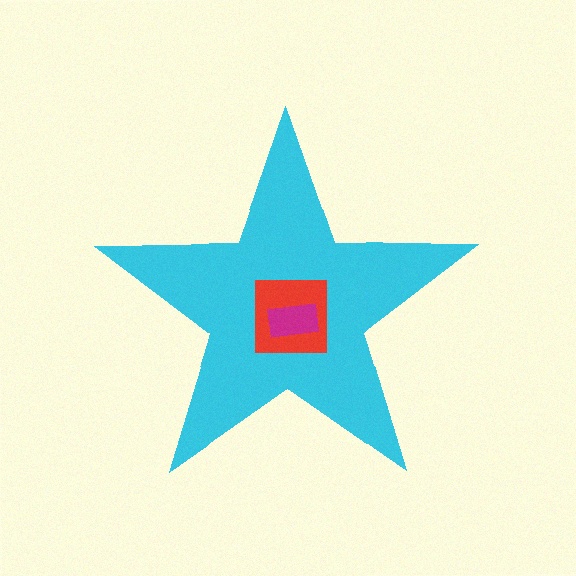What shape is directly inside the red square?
The magenta rectangle.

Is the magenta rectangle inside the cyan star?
Yes.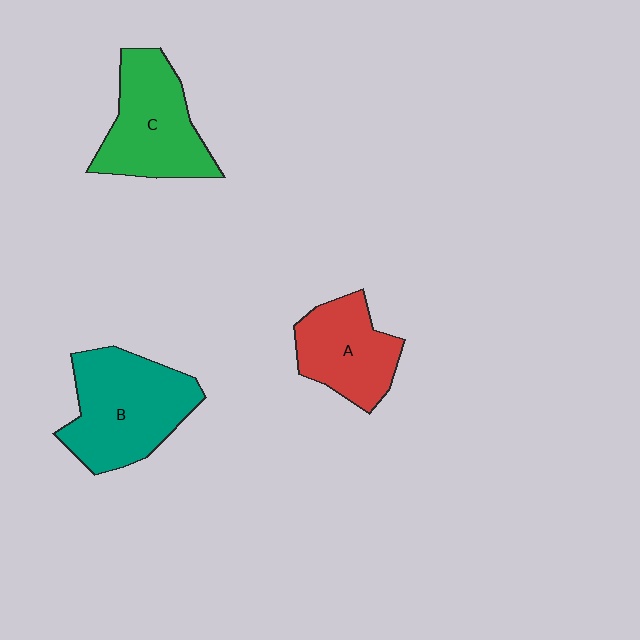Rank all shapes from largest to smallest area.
From largest to smallest: B (teal), C (green), A (red).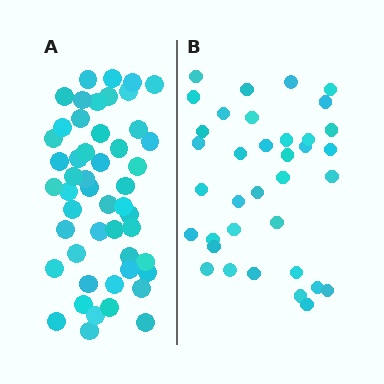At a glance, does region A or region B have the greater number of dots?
Region A (the left region) has more dots.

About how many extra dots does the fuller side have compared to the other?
Region A has approximately 15 more dots than region B.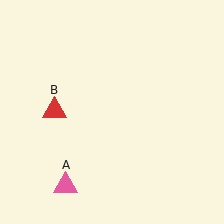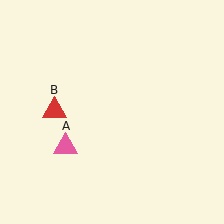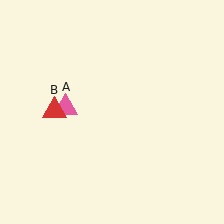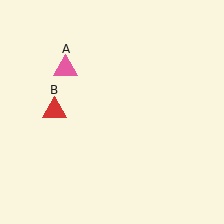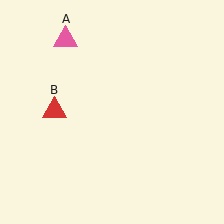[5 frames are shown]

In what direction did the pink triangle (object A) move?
The pink triangle (object A) moved up.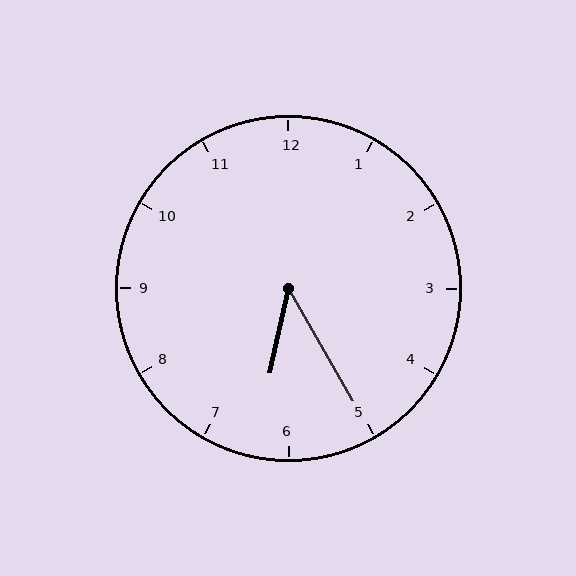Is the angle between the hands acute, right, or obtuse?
It is acute.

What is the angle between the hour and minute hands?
Approximately 42 degrees.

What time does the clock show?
6:25.